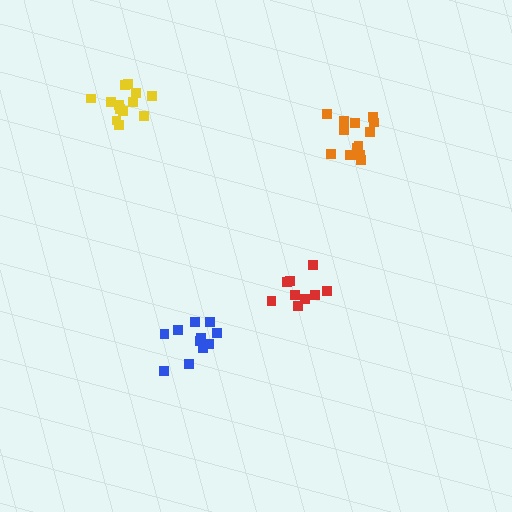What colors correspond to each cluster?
The clusters are colored: orange, blue, red, yellow.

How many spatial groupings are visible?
There are 4 spatial groupings.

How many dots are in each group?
Group 1: 13 dots, Group 2: 11 dots, Group 3: 9 dots, Group 4: 13 dots (46 total).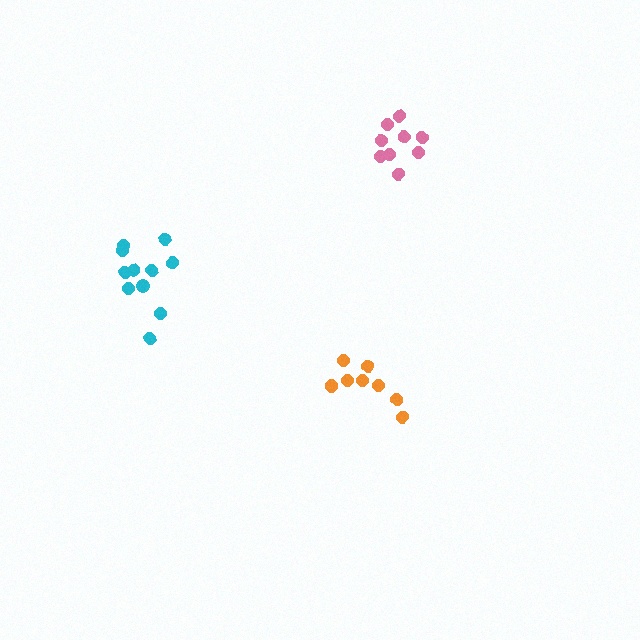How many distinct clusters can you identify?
There are 3 distinct clusters.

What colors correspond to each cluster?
The clusters are colored: pink, orange, cyan.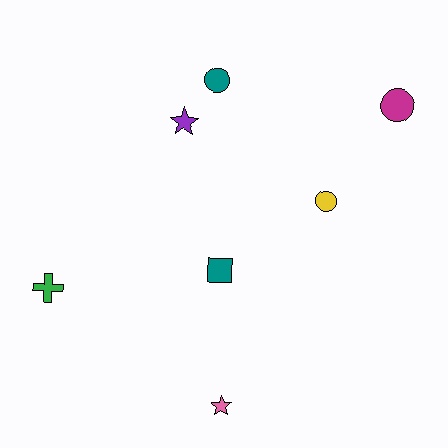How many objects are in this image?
There are 7 objects.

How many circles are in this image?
There are 3 circles.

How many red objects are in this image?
There are no red objects.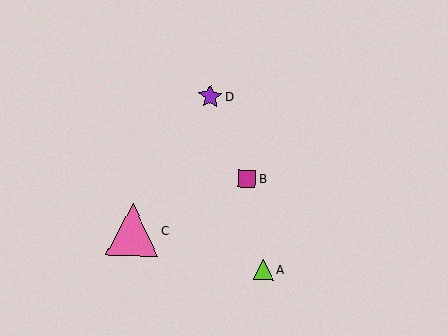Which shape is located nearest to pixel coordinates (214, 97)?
The purple star (labeled D) at (210, 96) is nearest to that location.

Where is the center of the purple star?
The center of the purple star is at (210, 96).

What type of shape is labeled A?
Shape A is a lime triangle.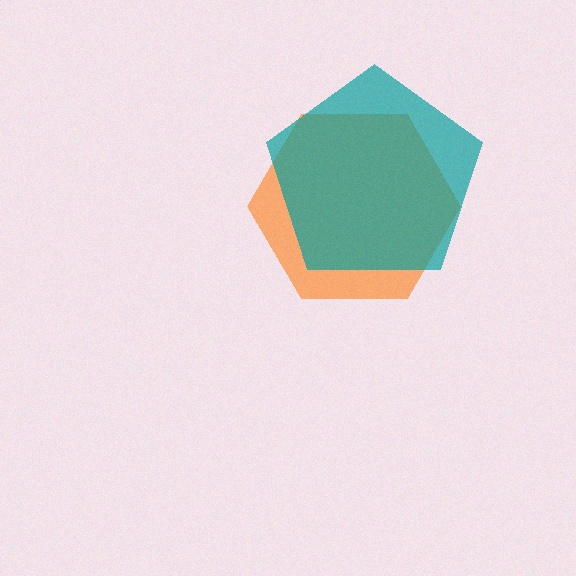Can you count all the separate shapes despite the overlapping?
Yes, there are 2 separate shapes.